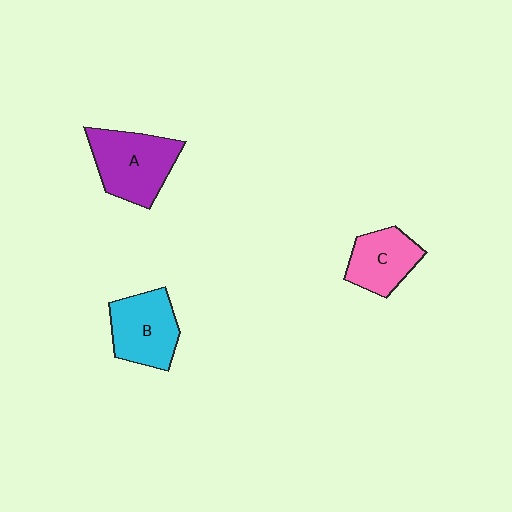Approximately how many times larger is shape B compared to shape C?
Approximately 1.2 times.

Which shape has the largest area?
Shape A (purple).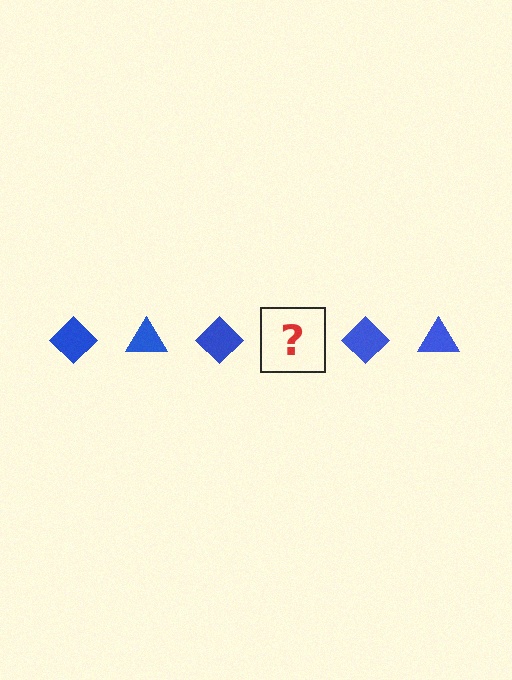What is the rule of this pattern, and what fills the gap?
The rule is that the pattern cycles through diamond, triangle shapes in blue. The gap should be filled with a blue triangle.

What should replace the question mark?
The question mark should be replaced with a blue triangle.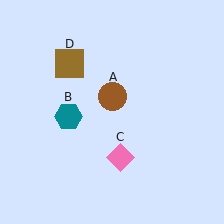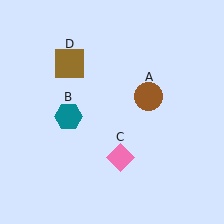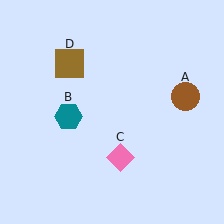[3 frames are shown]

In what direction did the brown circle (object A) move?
The brown circle (object A) moved right.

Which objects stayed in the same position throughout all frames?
Teal hexagon (object B) and pink diamond (object C) and brown square (object D) remained stationary.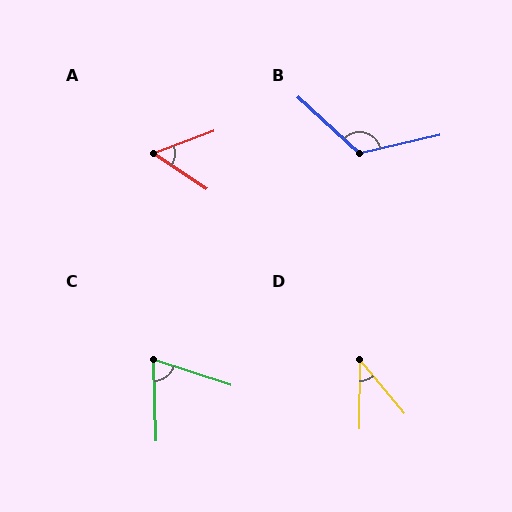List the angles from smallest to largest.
D (40°), A (54°), C (70°), B (124°).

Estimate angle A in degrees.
Approximately 54 degrees.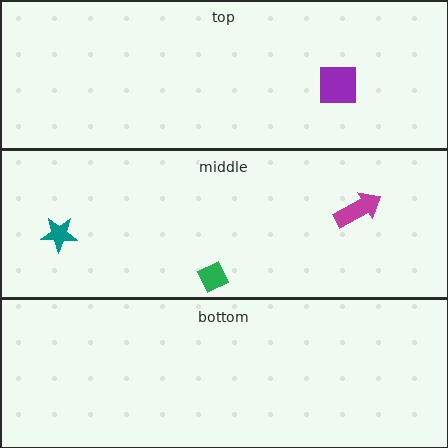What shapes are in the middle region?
The teal star, the green diamond, the magenta arrow.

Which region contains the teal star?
The middle region.